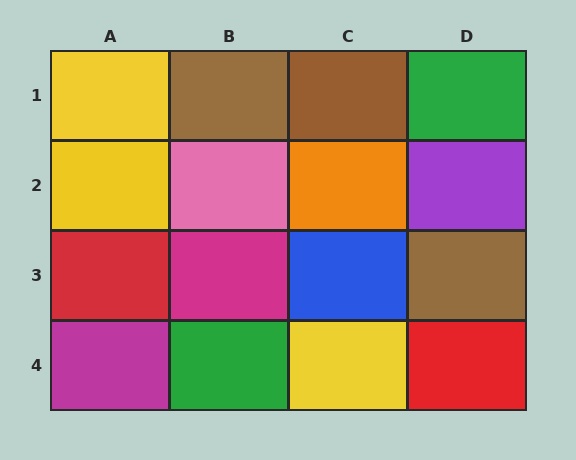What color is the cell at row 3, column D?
Brown.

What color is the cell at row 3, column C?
Blue.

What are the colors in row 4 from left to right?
Magenta, green, yellow, red.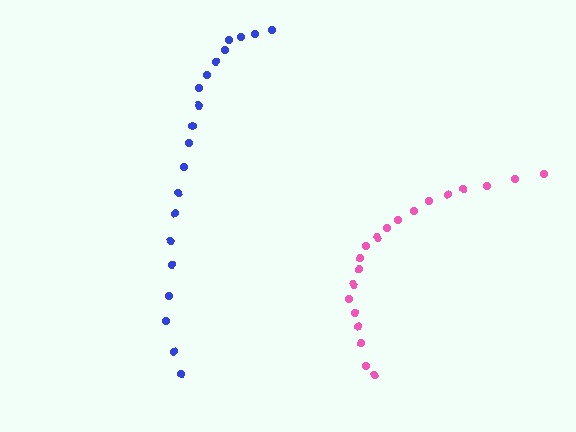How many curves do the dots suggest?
There are 2 distinct paths.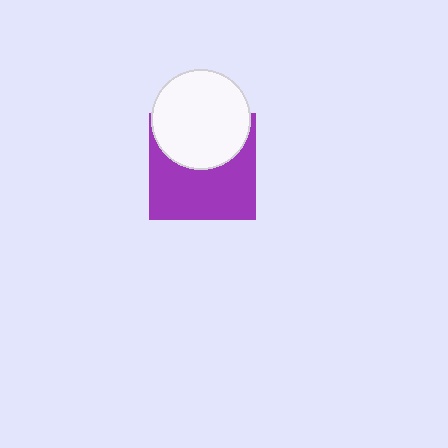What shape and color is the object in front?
The object in front is a white circle.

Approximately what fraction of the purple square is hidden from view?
Roughly 41% of the purple square is hidden behind the white circle.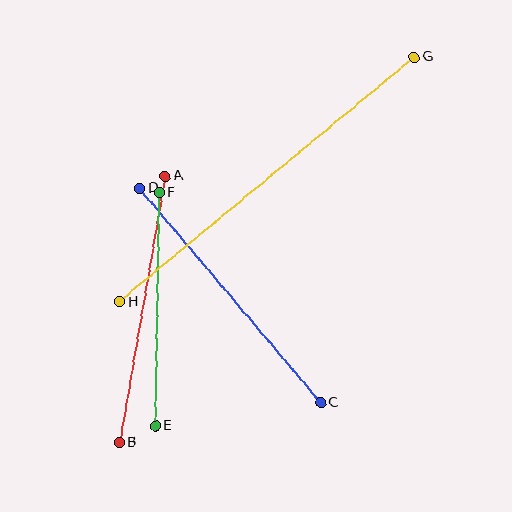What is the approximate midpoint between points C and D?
The midpoint is at approximately (230, 295) pixels.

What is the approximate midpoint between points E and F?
The midpoint is at approximately (157, 309) pixels.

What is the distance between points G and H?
The distance is approximately 383 pixels.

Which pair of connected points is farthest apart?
Points G and H are farthest apart.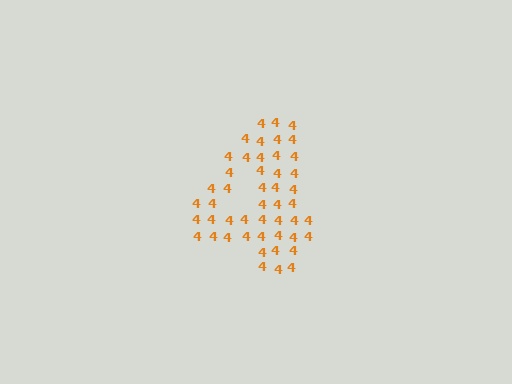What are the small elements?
The small elements are digit 4's.